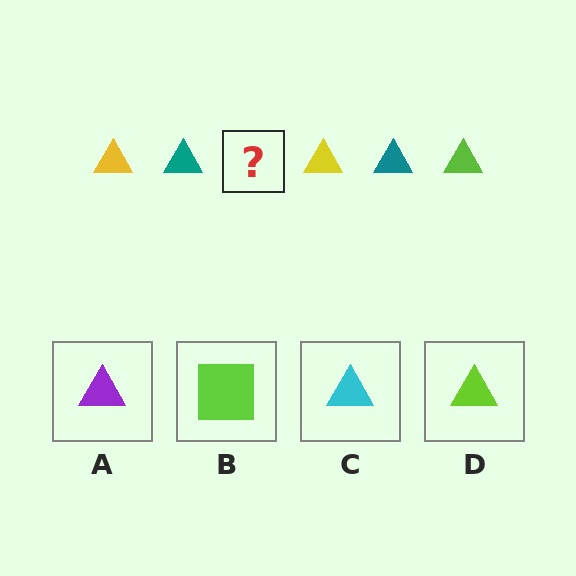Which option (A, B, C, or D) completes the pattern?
D.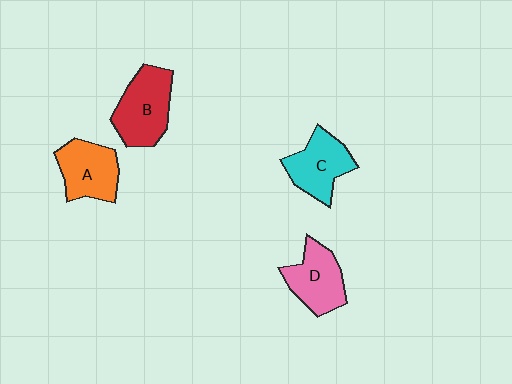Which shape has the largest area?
Shape B (red).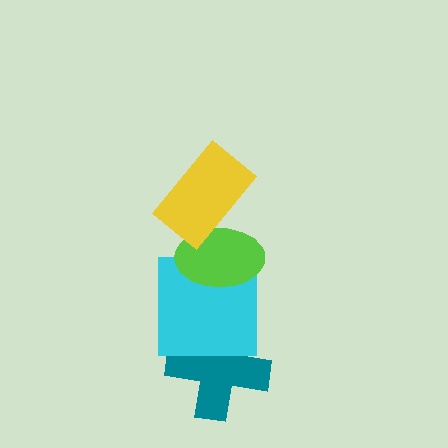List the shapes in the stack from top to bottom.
From top to bottom: the yellow rectangle, the lime ellipse, the cyan square, the teal cross.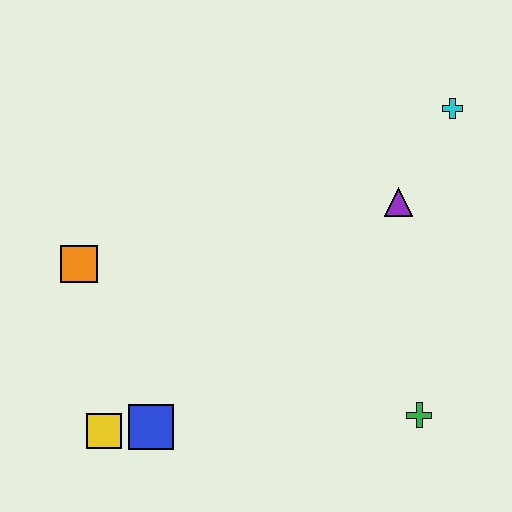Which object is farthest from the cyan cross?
The yellow square is farthest from the cyan cross.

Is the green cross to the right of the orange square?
Yes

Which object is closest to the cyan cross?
The purple triangle is closest to the cyan cross.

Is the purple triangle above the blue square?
Yes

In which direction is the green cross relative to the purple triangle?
The green cross is below the purple triangle.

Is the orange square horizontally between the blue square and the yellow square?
No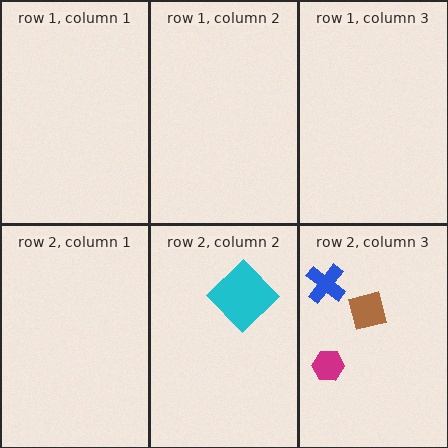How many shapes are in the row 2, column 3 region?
3.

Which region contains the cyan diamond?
The row 2, column 2 region.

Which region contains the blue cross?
The row 2, column 3 region.